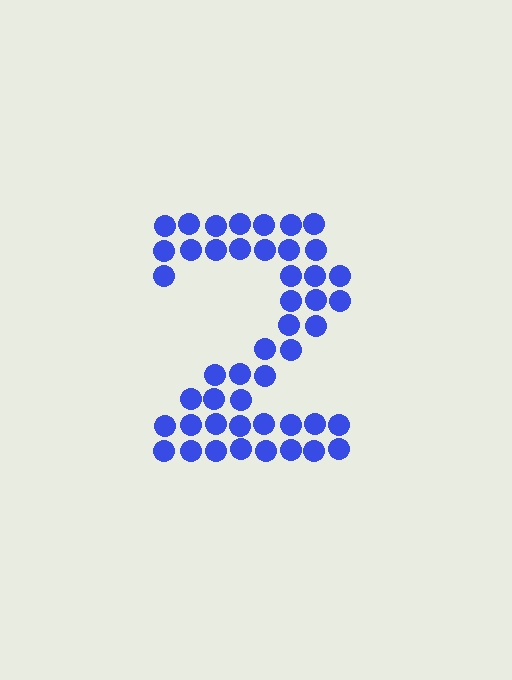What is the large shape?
The large shape is the digit 2.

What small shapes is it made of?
It is made of small circles.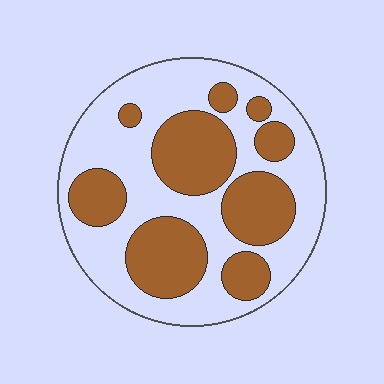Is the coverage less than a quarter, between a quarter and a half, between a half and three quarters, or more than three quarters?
Between a quarter and a half.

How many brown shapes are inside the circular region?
9.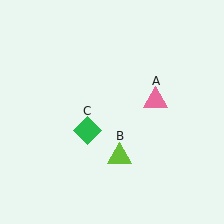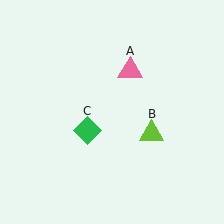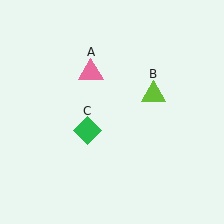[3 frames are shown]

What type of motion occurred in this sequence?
The pink triangle (object A), lime triangle (object B) rotated counterclockwise around the center of the scene.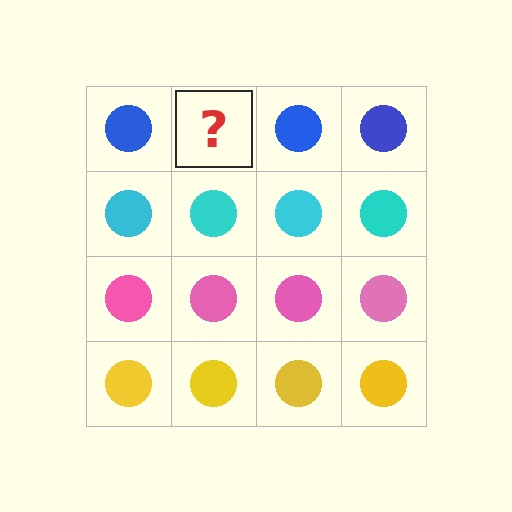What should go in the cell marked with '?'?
The missing cell should contain a blue circle.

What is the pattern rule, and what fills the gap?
The rule is that each row has a consistent color. The gap should be filled with a blue circle.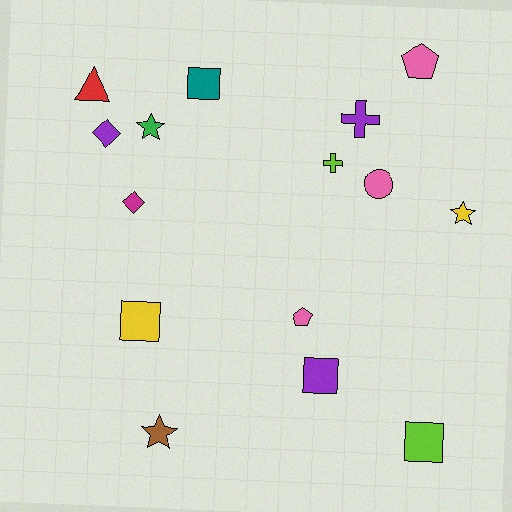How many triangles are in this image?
There is 1 triangle.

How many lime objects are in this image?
There are 2 lime objects.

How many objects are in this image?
There are 15 objects.